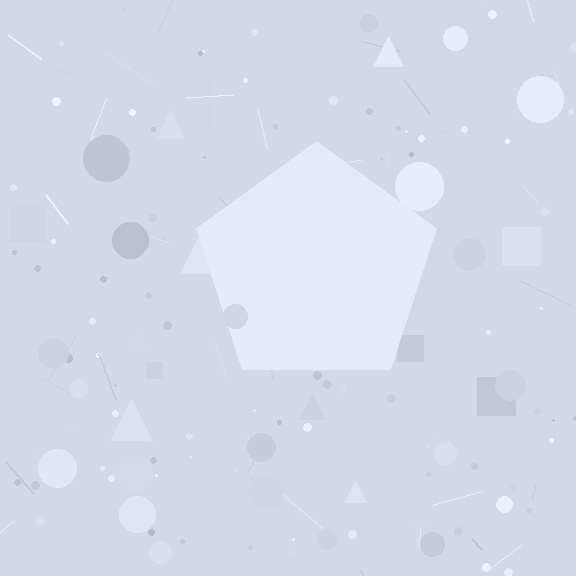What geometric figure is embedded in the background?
A pentagon is embedded in the background.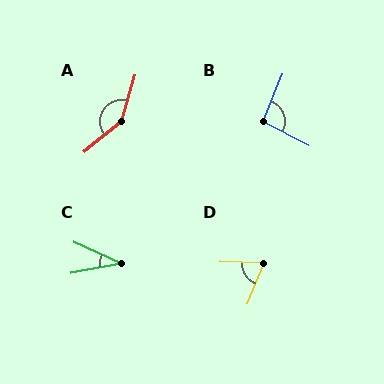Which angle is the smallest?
C, at approximately 35 degrees.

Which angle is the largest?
A, at approximately 146 degrees.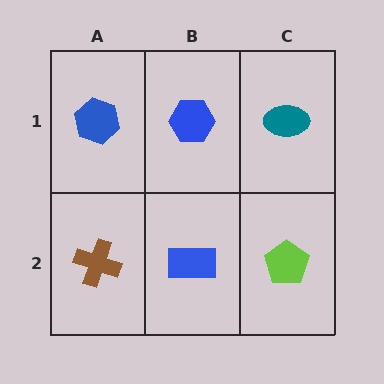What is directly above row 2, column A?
A blue hexagon.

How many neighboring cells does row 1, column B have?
3.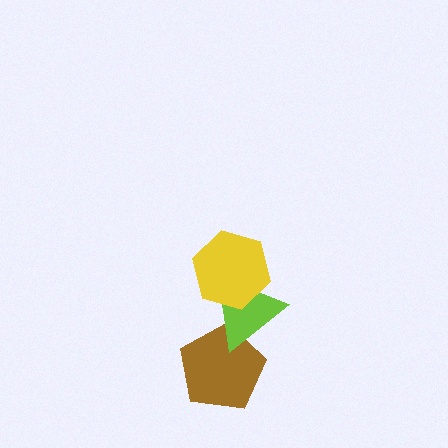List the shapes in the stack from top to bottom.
From top to bottom: the yellow hexagon, the lime triangle, the brown pentagon.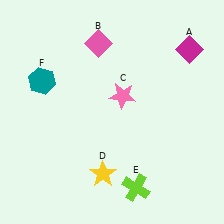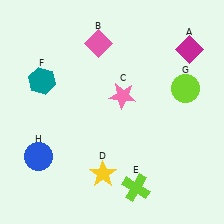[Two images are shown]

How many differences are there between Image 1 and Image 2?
There are 2 differences between the two images.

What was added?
A lime circle (G), a blue circle (H) were added in Image 2.